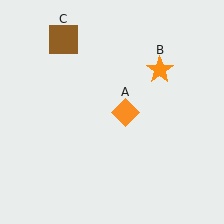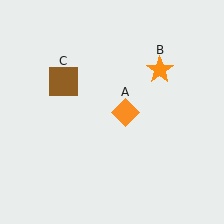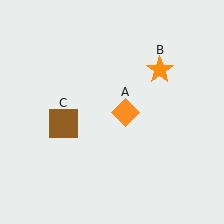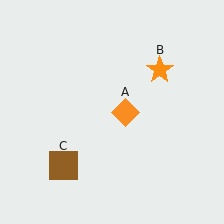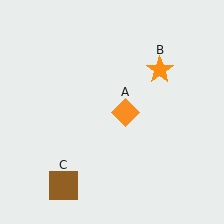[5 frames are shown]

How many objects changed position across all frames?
1 object changed position: brown square (object C).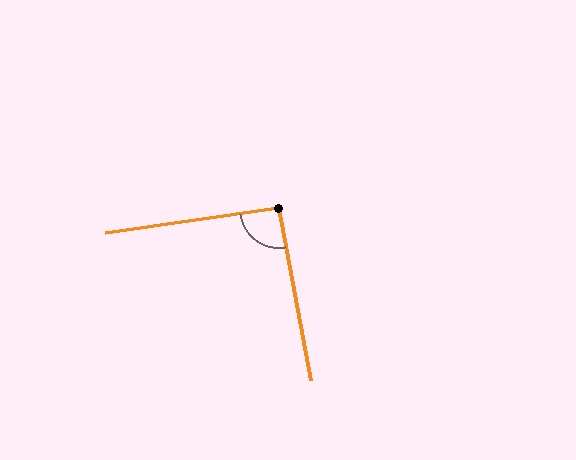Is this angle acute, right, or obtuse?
It is approximately a right angle.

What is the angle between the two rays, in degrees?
Approximately 92 degrees.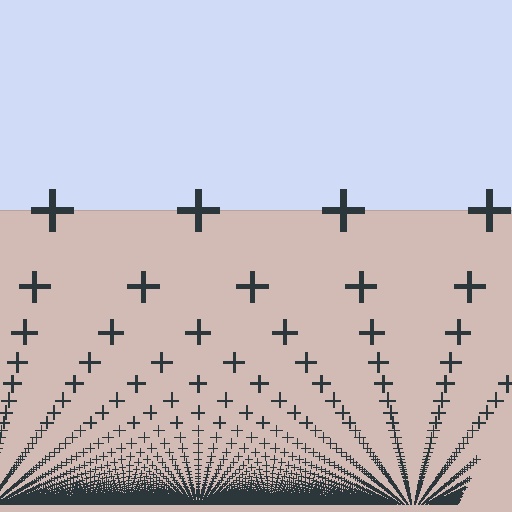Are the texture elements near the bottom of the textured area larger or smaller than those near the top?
Smaller. The gradient is inverted — elements near the bottom are smaller and denser.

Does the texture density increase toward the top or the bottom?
Density increases toward the bottom.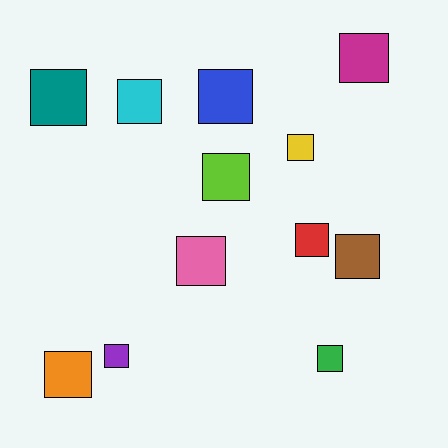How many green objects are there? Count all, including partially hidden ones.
There is 1 green object.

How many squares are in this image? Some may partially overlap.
There are 12 squares.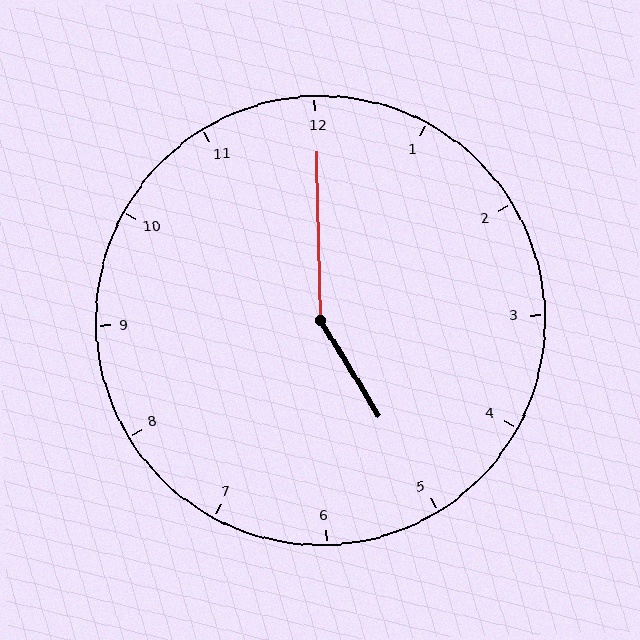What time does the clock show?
5:00.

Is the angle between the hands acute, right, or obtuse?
It is obtuse.